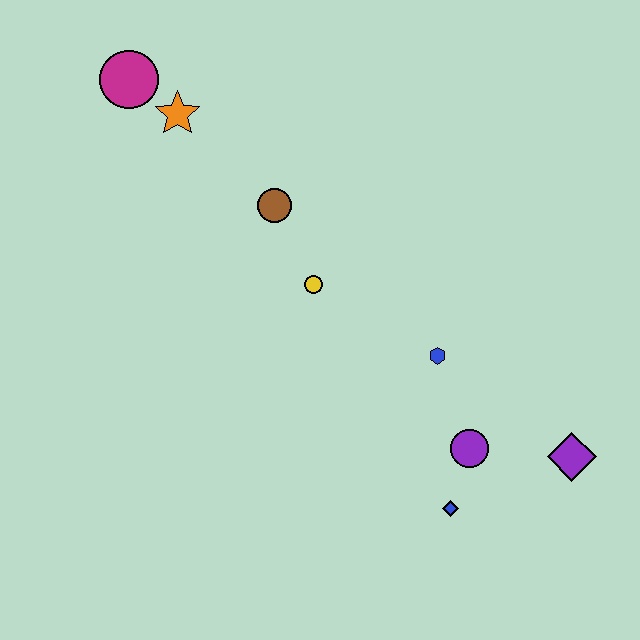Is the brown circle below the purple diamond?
No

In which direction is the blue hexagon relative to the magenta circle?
The blue hexagon is to the right of the magenta circle.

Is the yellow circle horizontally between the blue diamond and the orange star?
Yes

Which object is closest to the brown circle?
The yellow circle is closest to the brown circle.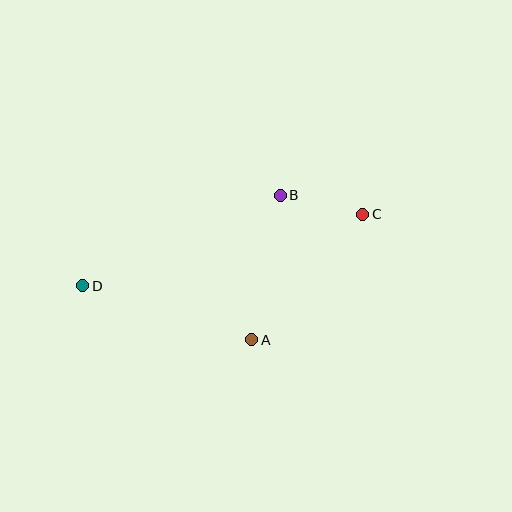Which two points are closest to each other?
Points B and C are closest to each other.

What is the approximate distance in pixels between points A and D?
The distance between A and D is approximately 177 pixels.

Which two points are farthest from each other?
Points C and D are farthest from each other.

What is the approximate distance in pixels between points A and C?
The distance between A and C is approximately 167 pixels.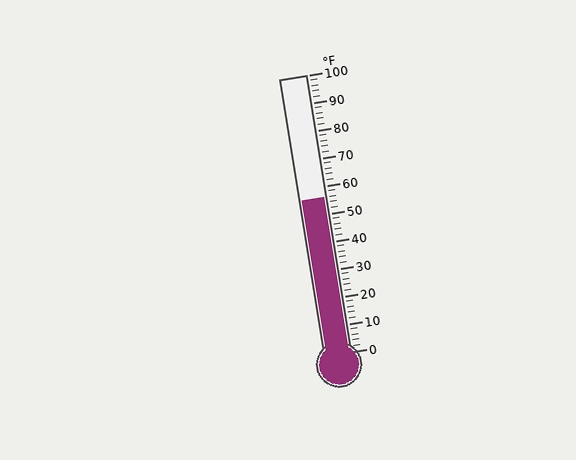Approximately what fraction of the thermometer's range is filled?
The thermometer is filled to approximately 55% of its range.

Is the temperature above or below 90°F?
The temperature is below 90°F.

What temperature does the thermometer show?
The thermometer shows approximately 56°F.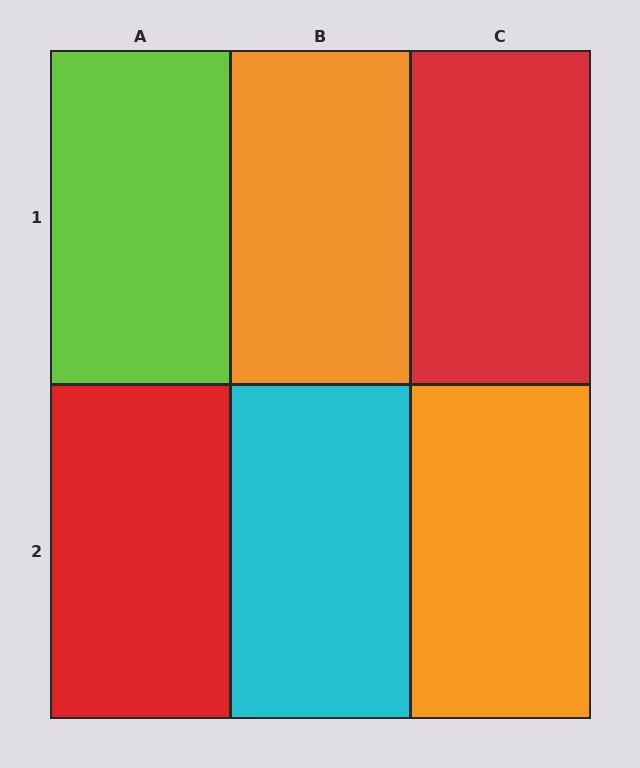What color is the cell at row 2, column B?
Cyan.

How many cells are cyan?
1 cell is cyan.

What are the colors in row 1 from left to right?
Lime, orange, red.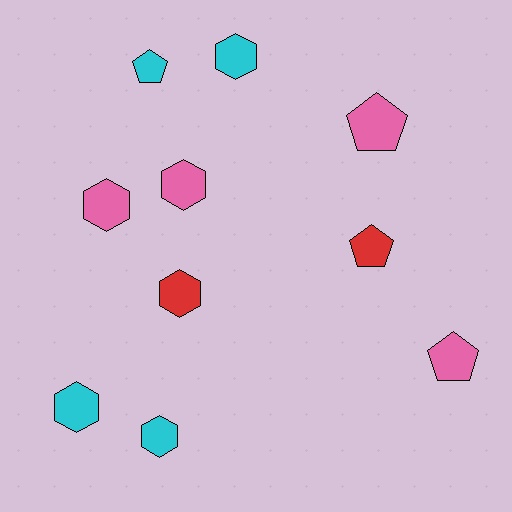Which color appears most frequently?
Pink, with 4 objects.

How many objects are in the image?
There are 10 objects.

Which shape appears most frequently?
Hexagon, with 6 objects.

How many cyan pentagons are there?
There is 1 cyan pentagon.